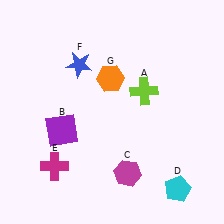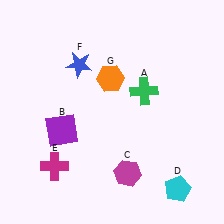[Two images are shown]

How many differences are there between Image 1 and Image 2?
There is 1 difference between the two images.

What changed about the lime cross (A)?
In Image 1, A is lime. In Image 2, it changed to green.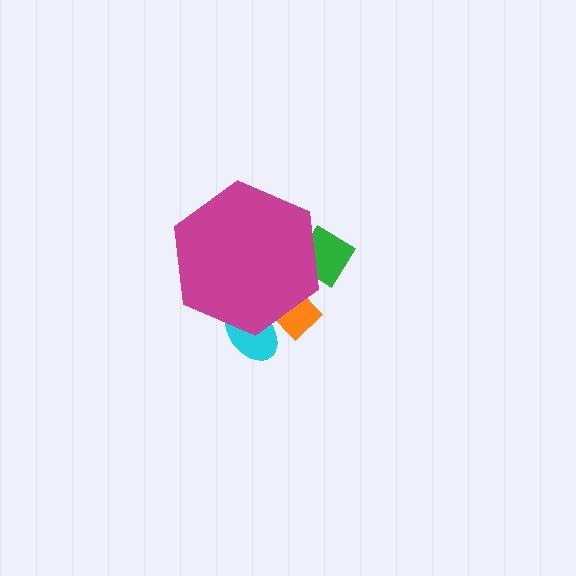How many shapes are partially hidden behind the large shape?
3 shapes are partially hidden.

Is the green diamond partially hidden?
Yes, the green diamond is partially hidden behind the magenta hexagon.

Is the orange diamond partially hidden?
Yes, the orange diamond is partially hidden behind the magenta hexagon.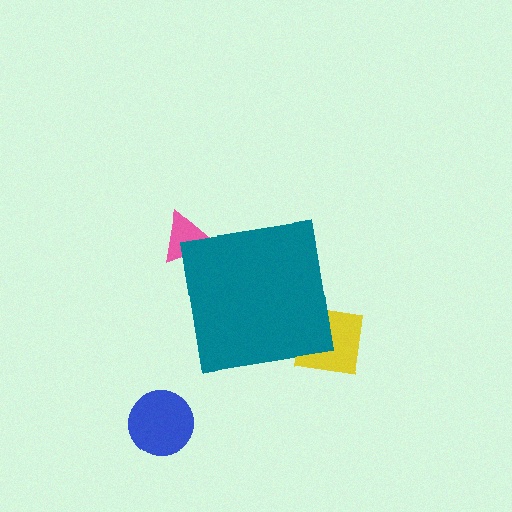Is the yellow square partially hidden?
Yes, the yellow square is partially hidden behind the teal square.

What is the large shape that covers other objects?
A teal square.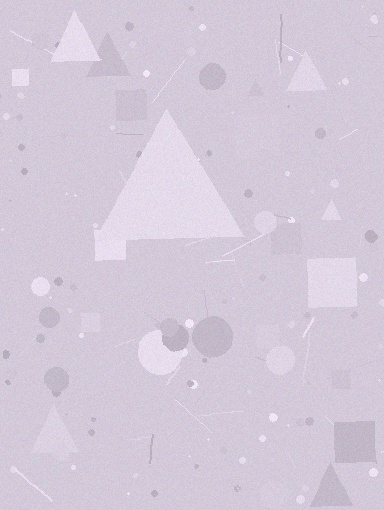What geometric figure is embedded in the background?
A triangle is embedded in the background.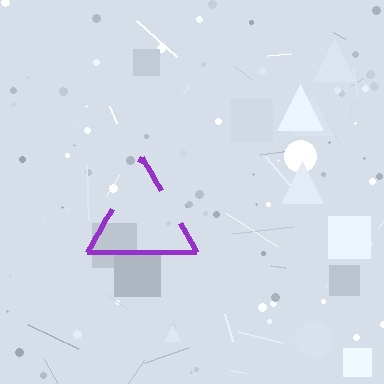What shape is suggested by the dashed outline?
The dashed outline suggests a triangle.